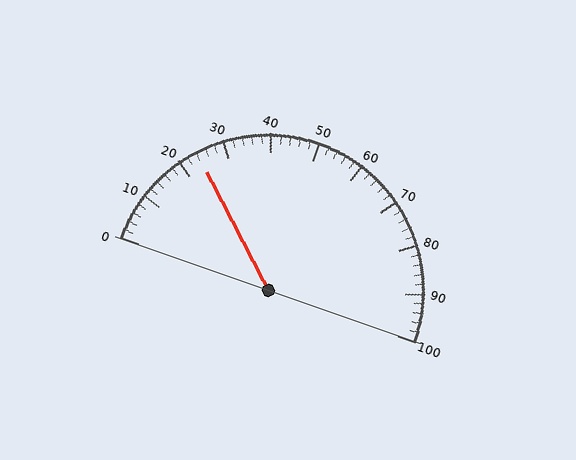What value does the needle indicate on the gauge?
The needle indicates approximately 24.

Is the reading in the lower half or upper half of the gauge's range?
The reading is in the lower half of the range (0 to 100).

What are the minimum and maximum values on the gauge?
The gauge ranges from 0 to 100.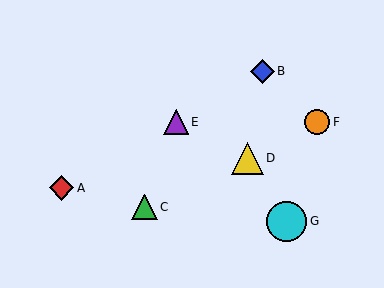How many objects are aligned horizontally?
2 objects (E, F) are aligned horizontally.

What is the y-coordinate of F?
Object F is at y≈122.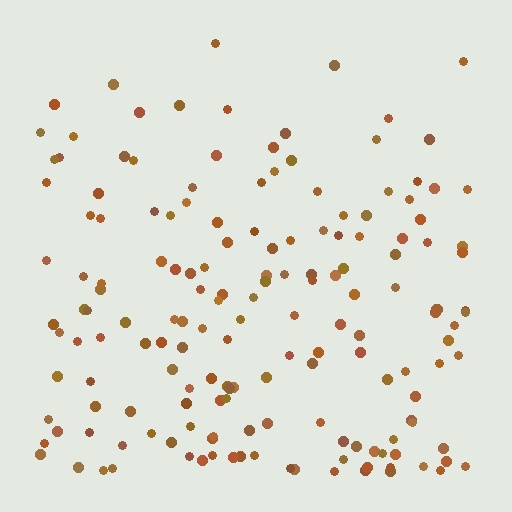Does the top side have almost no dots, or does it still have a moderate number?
Still a moderate number, just noticeably fewer than the bottom.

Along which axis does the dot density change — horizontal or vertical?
Vertical.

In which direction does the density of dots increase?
From top to bottom, with the bottom side densest.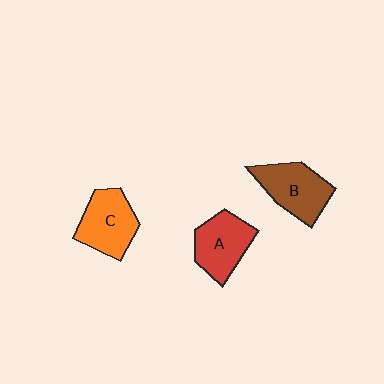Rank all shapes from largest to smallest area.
From largest to smallest: B (brown), C (orange), A (red).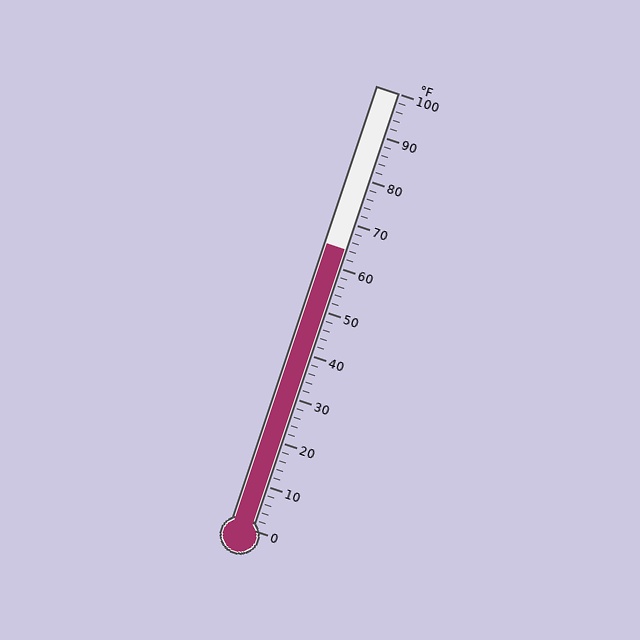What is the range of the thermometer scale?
The thermometer scale ranges from 0°F to 100°F.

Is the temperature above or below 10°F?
The temperature is above 10°F.